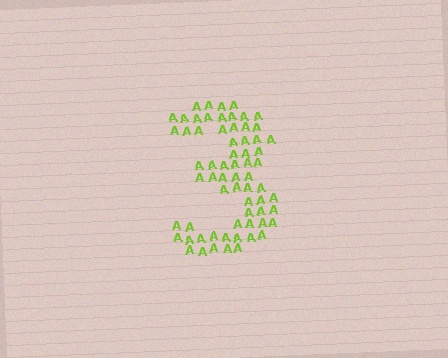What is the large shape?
The large shape is the digit 3.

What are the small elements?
The small elements are letter A's.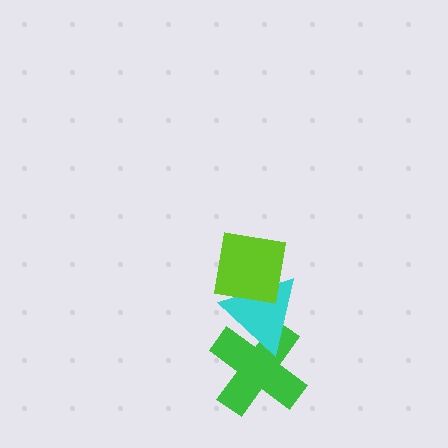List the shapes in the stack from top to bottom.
From top to bottom: the lime square, the cyan triangle, the green cross.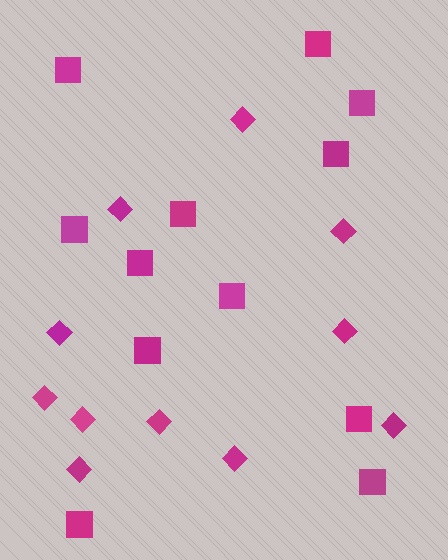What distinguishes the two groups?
There are 2 groups: one group of diamonds (11) and one group of squares (12).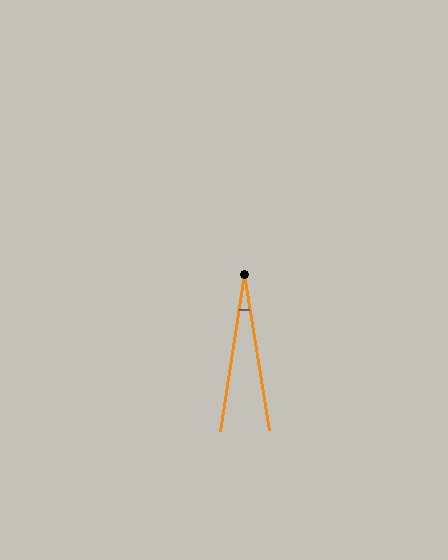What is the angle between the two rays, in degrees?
Approximately 18 degrees.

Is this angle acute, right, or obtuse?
It is acute.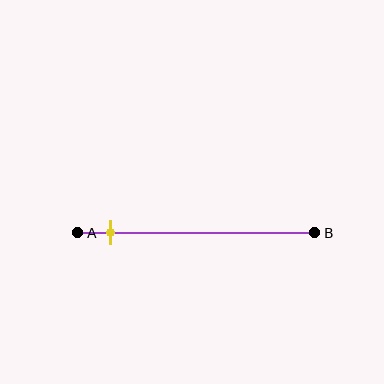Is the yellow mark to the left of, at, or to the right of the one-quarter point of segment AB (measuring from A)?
The yellow mark is to the left of the one-quarter point of segment AB.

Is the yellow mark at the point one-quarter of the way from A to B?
No, the mark is at about 15% from A, not at the 25% one-quarter point.